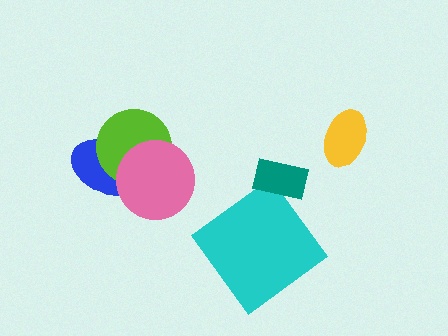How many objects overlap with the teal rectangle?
0 objects overlap with the teal rectangle.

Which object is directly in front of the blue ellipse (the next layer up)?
The lime circle is directly in front of the blue ellipse.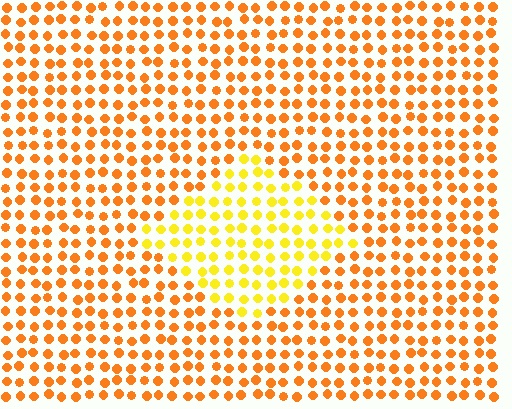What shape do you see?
I see a diamond.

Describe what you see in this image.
The image is filled with small orange elements in a uniform arrangement. A diamond-shaped region is visible where the elements are tinted to a slightly different hue, forming a subtle color boundary.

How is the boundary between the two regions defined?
The boundary is defined purely by a slight shift in hue (about 30 degrees). Spacing, size, and orientation are identical on both sides.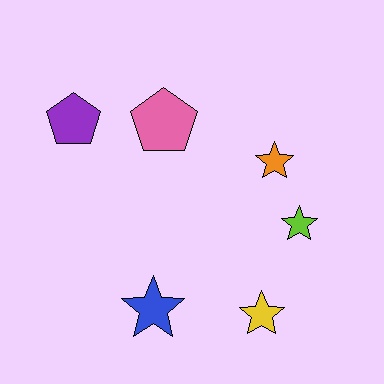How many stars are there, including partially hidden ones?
There are 4 stars.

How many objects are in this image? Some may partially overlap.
There are 6 objects.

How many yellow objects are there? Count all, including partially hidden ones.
There is 1 yellow object.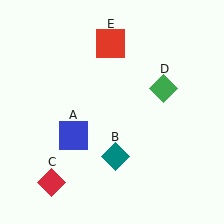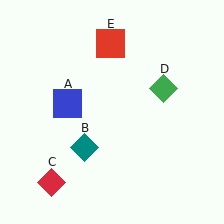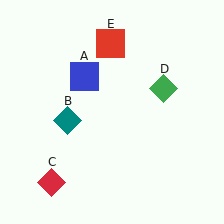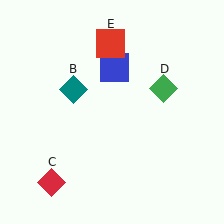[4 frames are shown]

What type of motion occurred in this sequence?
The blue square (object A), teal diamond (object B) rotated clockwise around the center of the scene.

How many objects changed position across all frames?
2 objects changed position: blue square (object A), teal diamond (object B).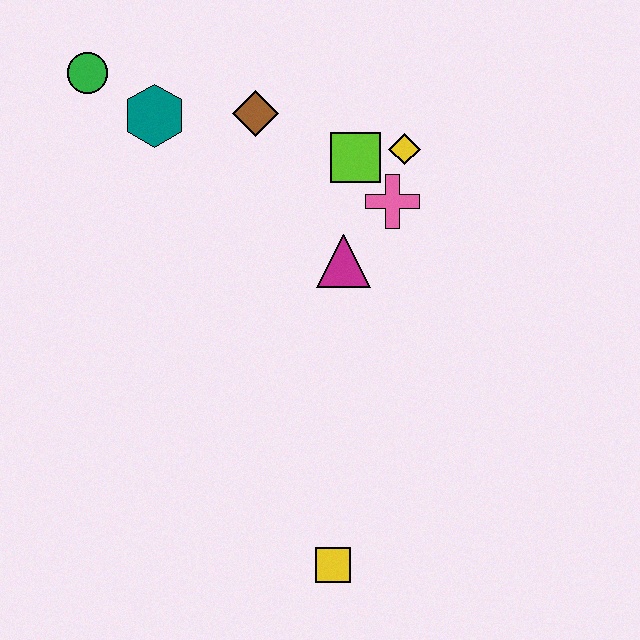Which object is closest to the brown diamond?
The teal hexagon is closest to the brown diamond.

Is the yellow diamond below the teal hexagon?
Yes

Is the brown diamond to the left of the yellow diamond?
Yes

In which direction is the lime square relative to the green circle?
The lime square is to the right of the green circle.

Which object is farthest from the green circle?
The yellow square is farthest from the green circle.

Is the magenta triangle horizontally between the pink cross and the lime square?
No